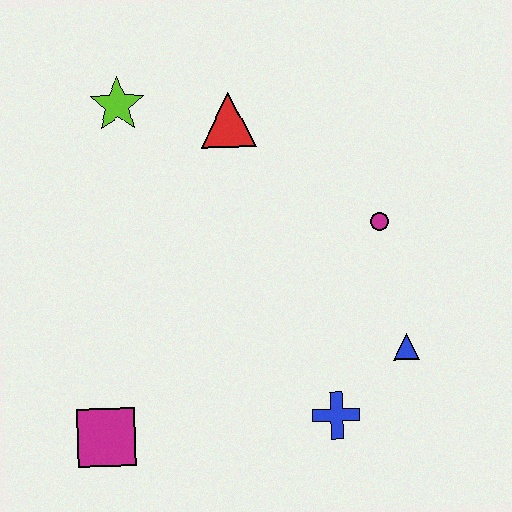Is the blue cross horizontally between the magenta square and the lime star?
No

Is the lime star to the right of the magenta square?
Yes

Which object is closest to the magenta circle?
The blue triangle is closest to the magenta circle.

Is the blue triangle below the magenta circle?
Yes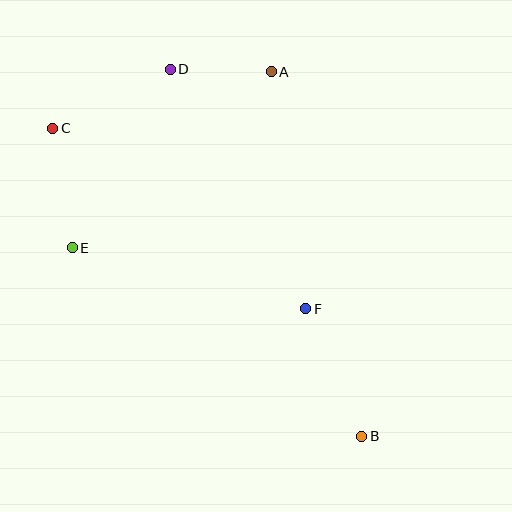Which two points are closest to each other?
Points A and D are closest to each other.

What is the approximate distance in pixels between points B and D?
The distance between B and D is approximately 414 pixels.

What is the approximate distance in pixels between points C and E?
The distance between C and E is approximately 121 pixels.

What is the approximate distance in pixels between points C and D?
The distance between C and D is approximately 131 pixels.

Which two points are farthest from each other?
Points B and C are farthest from each other.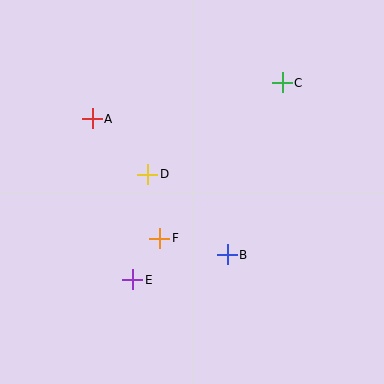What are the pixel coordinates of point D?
Point D is at (148, 174).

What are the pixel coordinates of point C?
Point C is at (282, 83).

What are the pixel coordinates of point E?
Point E is at (133, 280).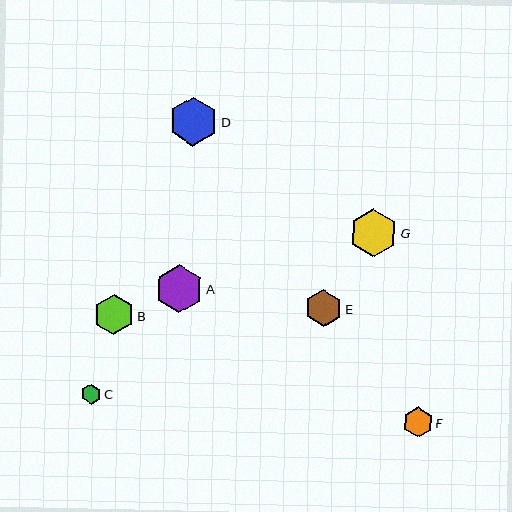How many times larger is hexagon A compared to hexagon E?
Hexagon A is approximately 1.3 times the size of hexagon E.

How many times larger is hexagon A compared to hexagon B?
Hexagon A is approximately 1.2 times the size of hexagon B.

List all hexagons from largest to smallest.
From largest to smallest: D, G, A, B, E, F, C.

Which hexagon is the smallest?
Hexagon C is the smallest with a size of approximately 20 pixels.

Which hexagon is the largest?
Hexagon D is the largest with a size of approximately 49 pixels.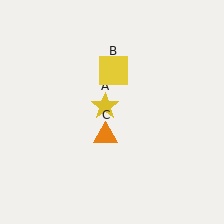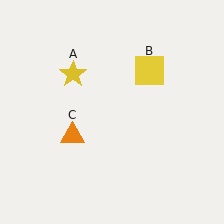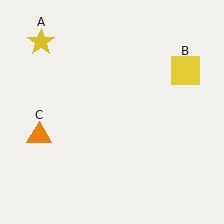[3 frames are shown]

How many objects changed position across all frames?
3 objects changed position: yellow star (object A), yellow square (object B), orange triangle (object C).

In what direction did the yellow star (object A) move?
The yellow star (object A) moved up and to the left.